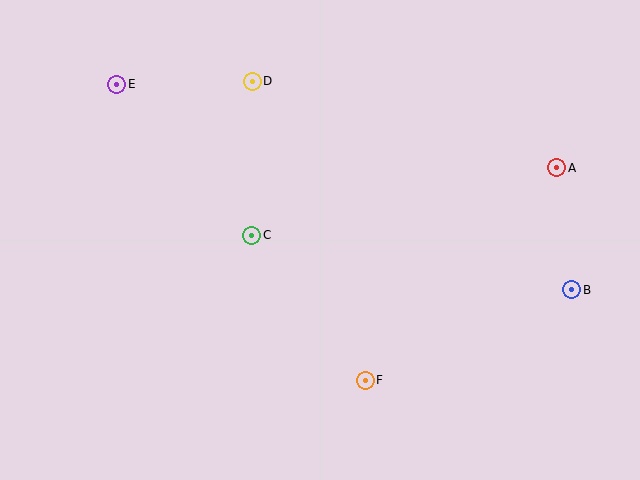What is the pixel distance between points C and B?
The distance between C and B is 325 pixels.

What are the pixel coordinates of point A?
Point A is at (557, 168).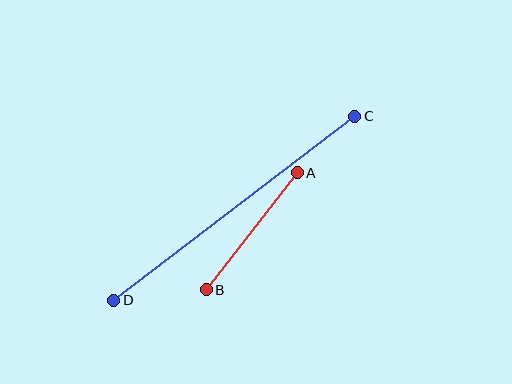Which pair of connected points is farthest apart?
Points C and D are farthest apart.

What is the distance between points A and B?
The distance is approximately 148 pixels.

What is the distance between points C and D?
The distance is approximately 303 pixels.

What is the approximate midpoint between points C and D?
The midpoint is at approximately (234, 208) pixels.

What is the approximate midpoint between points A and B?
The midpoint is at approximately (252, 231) pixels.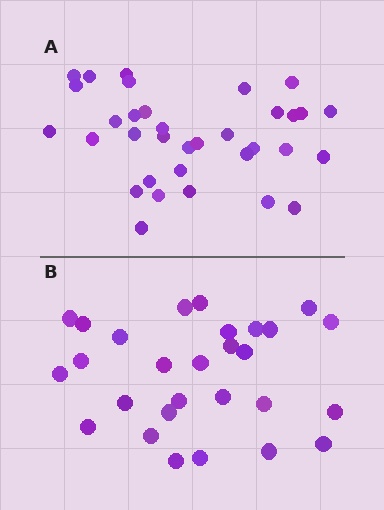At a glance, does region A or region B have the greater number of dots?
Region A (the top region) has more dots.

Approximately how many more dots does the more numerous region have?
Region A has about 6 more dots than region B.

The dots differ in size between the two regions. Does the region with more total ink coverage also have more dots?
No. Region B has more total ink coverage because its dots are larger, but region A actually contains more individual dots. Total area can be misleading — the number of items is what matters here.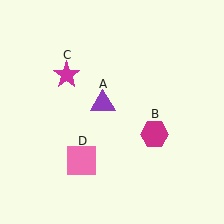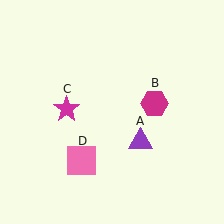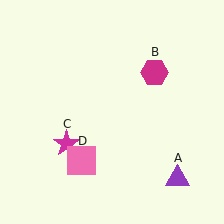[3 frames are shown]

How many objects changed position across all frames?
3 objects changed position: purple triangle (object A), magenta hexagon (object B), magenta star (object C).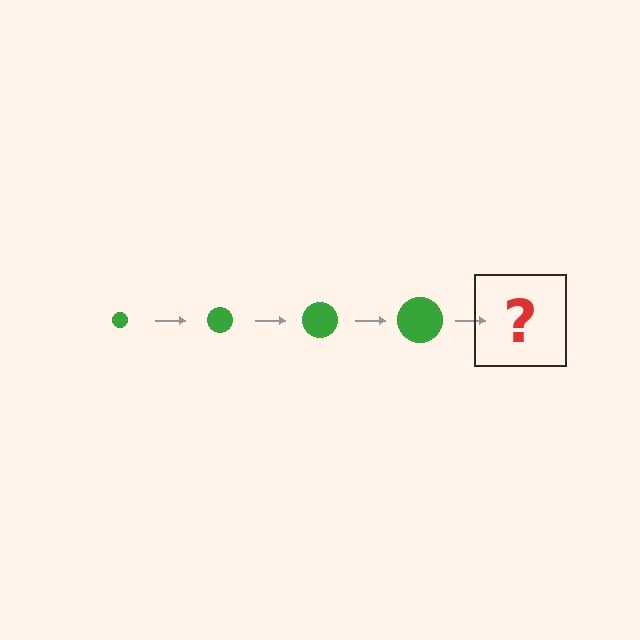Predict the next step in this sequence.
The next step is a green circle, larger than the previous one.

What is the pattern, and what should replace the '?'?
The pattern is that the circle gets progressively larger each step. The '?' should be a green circle, larger than the previous one.